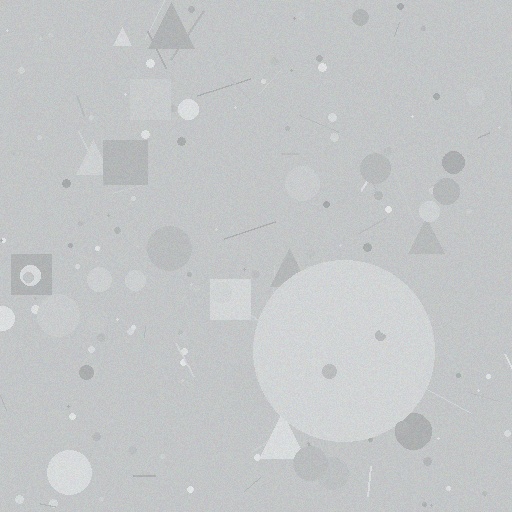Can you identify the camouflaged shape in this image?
The camouflaged shape is a circle.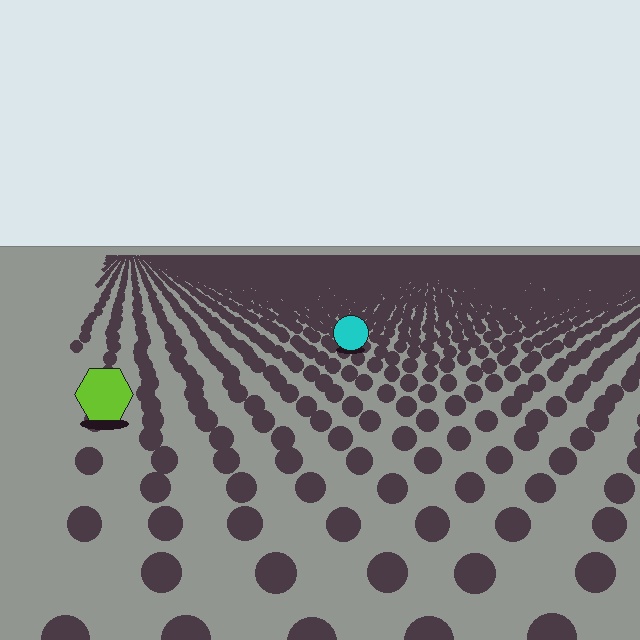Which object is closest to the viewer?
The lime hexagon is closest. The texture marks near it are larger and more spread out.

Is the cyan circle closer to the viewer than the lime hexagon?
No. The lime hexagon is closer — you can tell from the texture gradient: the ground texture is coarser near it.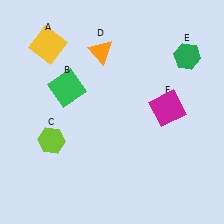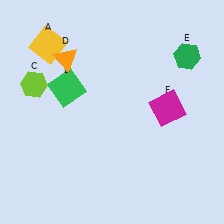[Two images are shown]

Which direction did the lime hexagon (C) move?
The lime hexagon (C) moved up.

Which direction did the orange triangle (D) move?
The orange triangle (D) moved left.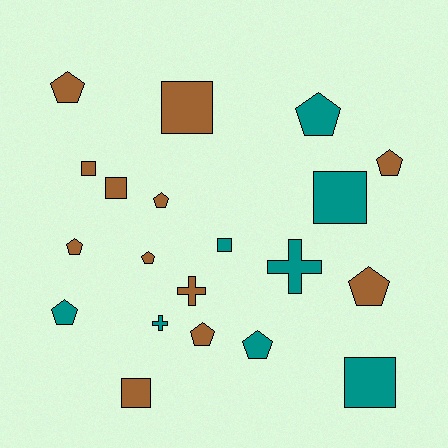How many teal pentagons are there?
There are 3 teal pentagons.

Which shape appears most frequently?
Pentagon, with 10 objects.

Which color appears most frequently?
Brown, with 12 objects.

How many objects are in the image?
There are 20 objects.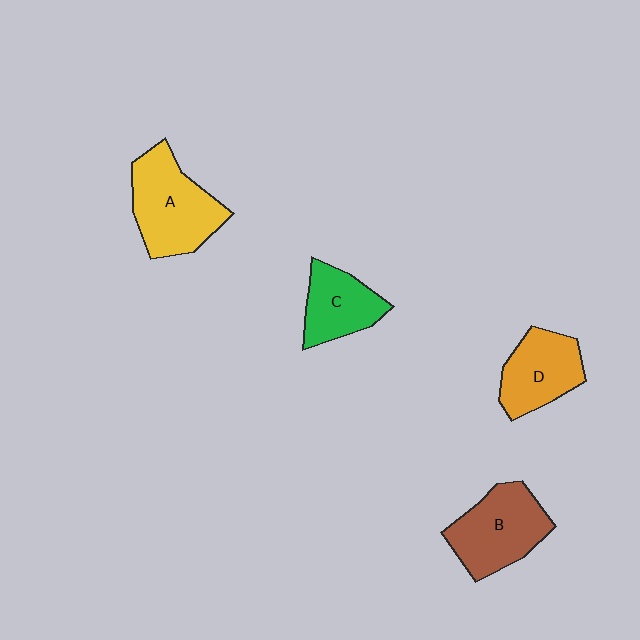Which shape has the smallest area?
Shape C (green).